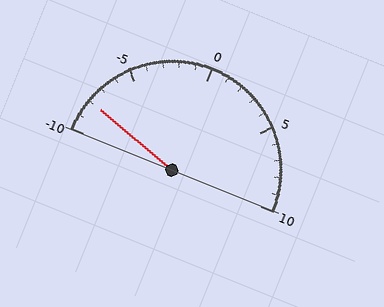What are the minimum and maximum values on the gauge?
The gauge ranges from -10 to 10.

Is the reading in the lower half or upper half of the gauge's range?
The reading is in the lower half of the range (-10 to 10).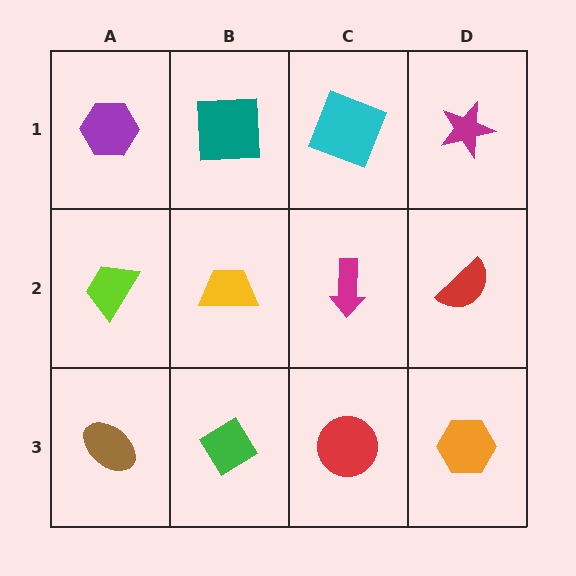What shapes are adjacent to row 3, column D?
A red semicircle (row 2, column D), a red circle (row 3, column C).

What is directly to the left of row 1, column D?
A cyan square.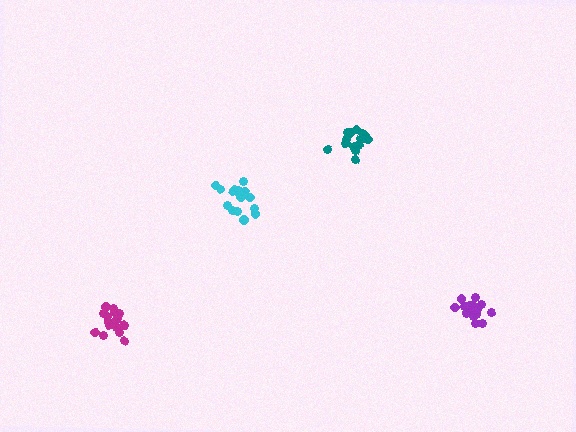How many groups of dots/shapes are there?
There are 4 groups.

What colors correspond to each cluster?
The clusters are colored: magenta, cyan, teal, purple.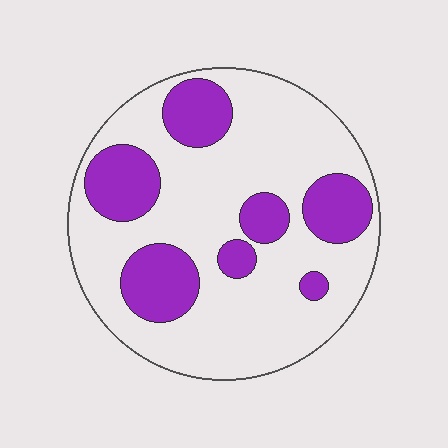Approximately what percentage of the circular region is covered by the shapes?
Approximately 30%.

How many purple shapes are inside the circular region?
7.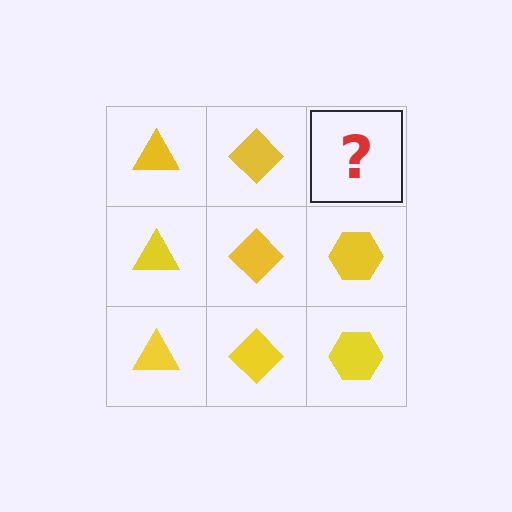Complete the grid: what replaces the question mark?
The question mark should be replaced with a yellow hexagon.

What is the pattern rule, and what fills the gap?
The rule is that each column has a consistent shape. The gap should be filled with a yellow hexagon.